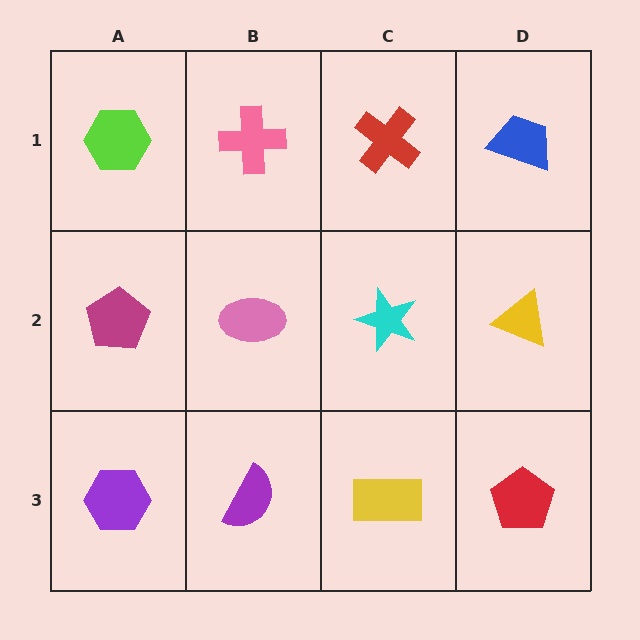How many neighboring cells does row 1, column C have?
3.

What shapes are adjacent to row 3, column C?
A cyan star (row 2, column C), a purple semicircle (row 3, column B), a red pentagon (row 3, column D).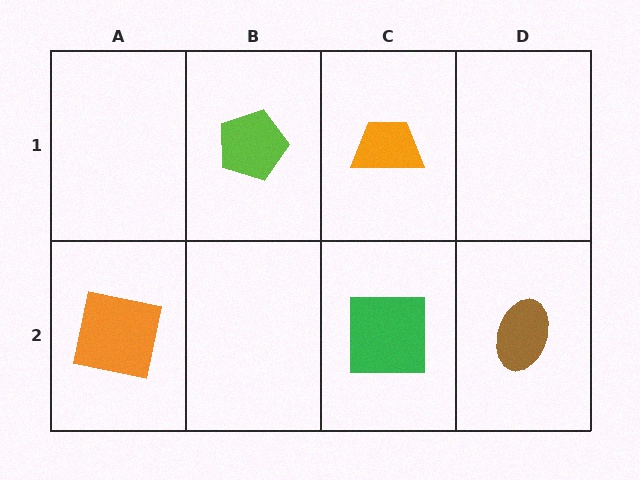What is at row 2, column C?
A green square.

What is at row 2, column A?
An orange square.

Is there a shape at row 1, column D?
No, that cell is empty.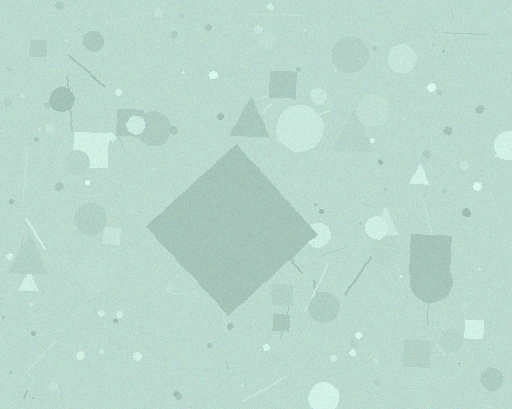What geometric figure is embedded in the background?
A diamond is embedded in the background.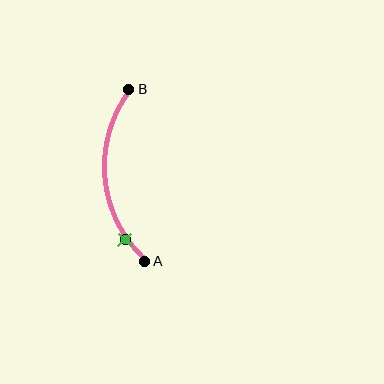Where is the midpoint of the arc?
The arc midpoint is the point on the curve farthest from the straight line joining A and B. It sits to the left of that line.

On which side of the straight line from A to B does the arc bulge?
The arc bulges to the left of the straight line connecting A and B.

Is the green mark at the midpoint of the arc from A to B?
No. The green mark lies on the arc but is closer to endpoint A. The arc midpoint would be at the point on the curve equidistant along the arc from both A and B.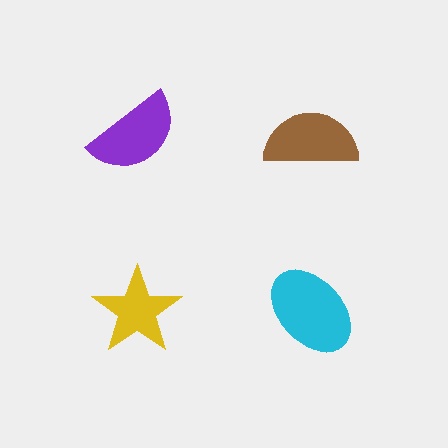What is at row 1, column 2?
A brown semicircle.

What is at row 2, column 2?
A cyan ellipse.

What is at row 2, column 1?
A yellow star.